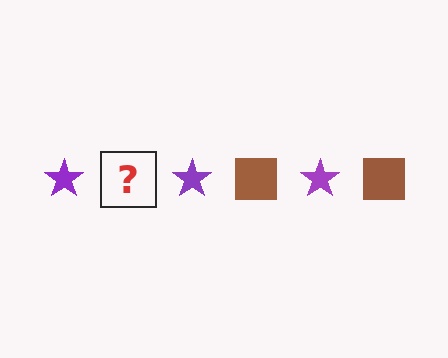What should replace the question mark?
The question mark should be replaced with a brown square.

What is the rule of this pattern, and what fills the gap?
The rule is that the pattern alternates between purple star and brown square. The gap should be filled with a brown square.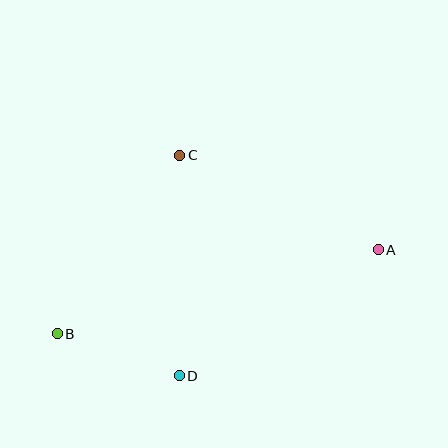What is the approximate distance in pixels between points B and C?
The distance between B and C is approximately 217 pixels.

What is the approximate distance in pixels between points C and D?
The distance between C and D is approximately 221 pixels.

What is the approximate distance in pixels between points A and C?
The distance between A and C is approximately 220 pixels.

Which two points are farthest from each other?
Points A and B are farthest from each other.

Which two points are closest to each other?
Points B and D are closest to each other.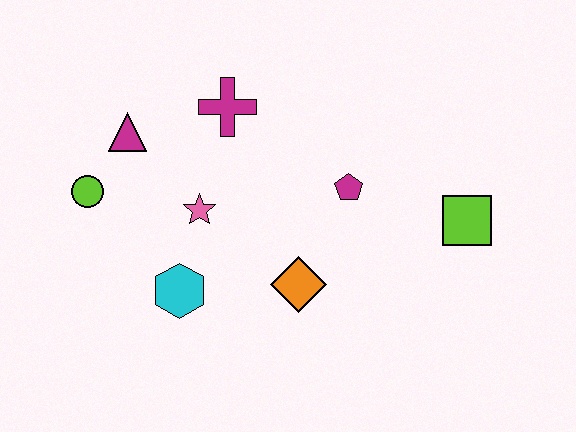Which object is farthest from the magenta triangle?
The lime square is farthest from the magenta triangle.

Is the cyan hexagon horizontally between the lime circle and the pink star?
Yes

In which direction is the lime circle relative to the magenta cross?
The lime circle is to the left of the magenta cross.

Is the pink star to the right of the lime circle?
Yes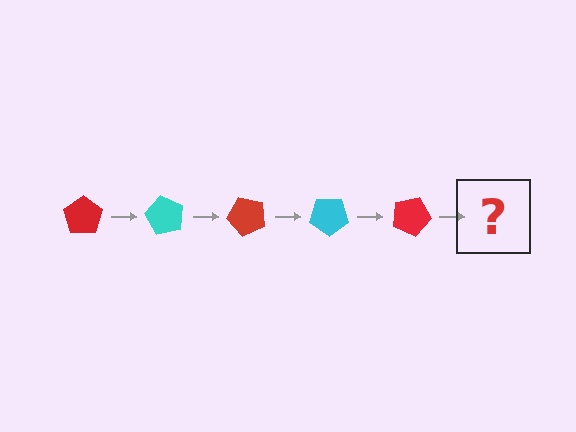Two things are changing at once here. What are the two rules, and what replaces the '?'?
The two rules are that it rotates 60 degrees each step and the color cycles through red and cyan. The '?' should be a cyan pentagon, rotated 300 degrees from the start.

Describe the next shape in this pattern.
It should be a cyan pentagon, rotated 300 degrees from the start.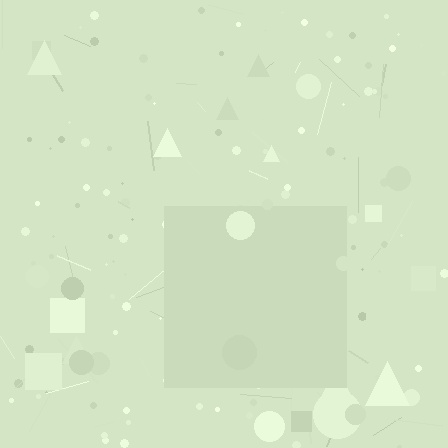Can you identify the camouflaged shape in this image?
The camouflaged shape is a square.